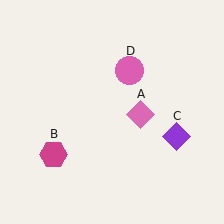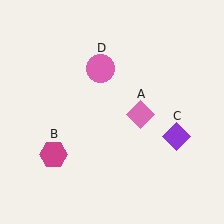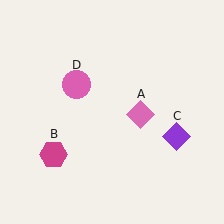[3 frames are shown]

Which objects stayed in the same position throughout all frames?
Pink diamond (object A) and magenta hexagon (object B) and purple diamond (object C) remained stationary.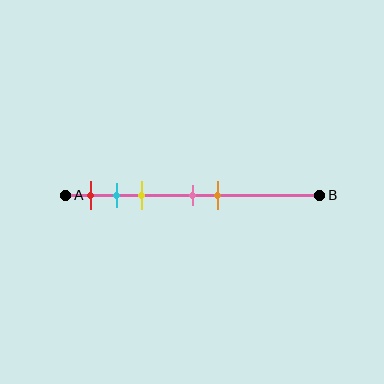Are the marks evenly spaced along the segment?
No, the marks are not evenly spaced.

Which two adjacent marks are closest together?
The cyan and yellow marks are the closest adjacent pair.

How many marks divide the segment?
There are 5 marks dividing the segment.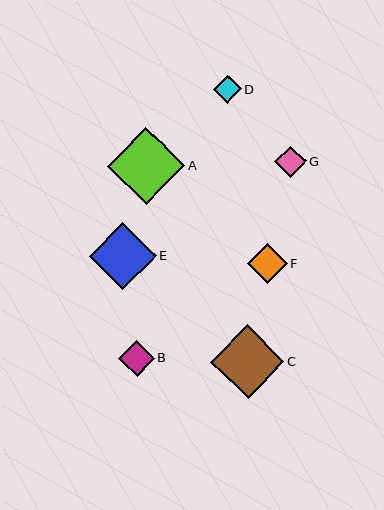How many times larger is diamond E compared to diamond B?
Diamond E is approximately 1.9 times the size of diamond B.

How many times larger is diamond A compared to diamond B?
Diamond A is approximately 2.2 times the size of diamond B.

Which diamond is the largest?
Diamond A is the largest with a size of approximately 78 pixels.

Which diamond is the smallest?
Diamond D is the smallest with a size of approximately 28 pixels.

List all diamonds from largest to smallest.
From largest to smallest: A, C, E, F, B, G, D.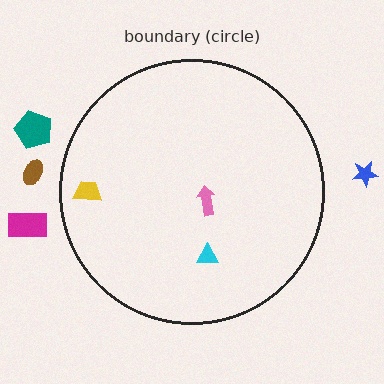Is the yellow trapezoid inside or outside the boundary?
Inside.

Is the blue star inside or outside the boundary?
Outside.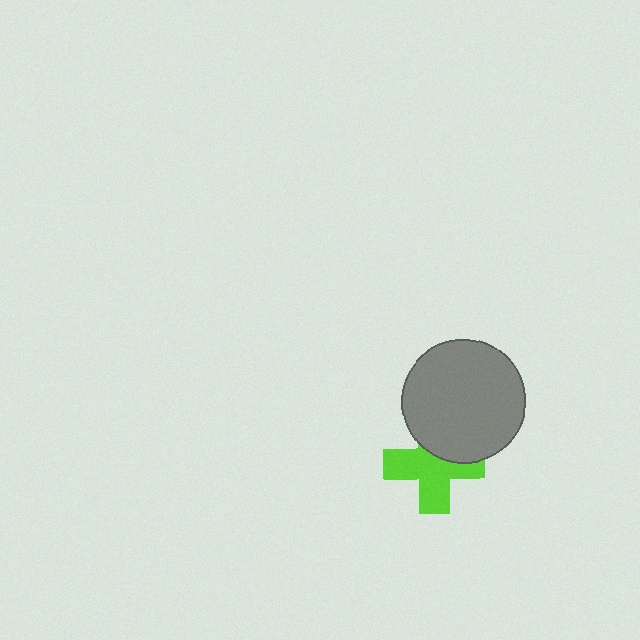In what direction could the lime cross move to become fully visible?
The lime cross could move down. That would shift it out from behind the gray circle entirely.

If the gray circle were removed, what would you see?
You would see the complete lime cross.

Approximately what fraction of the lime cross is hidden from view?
Roughly 35% of the lime cross is hidden behind the gray circle.